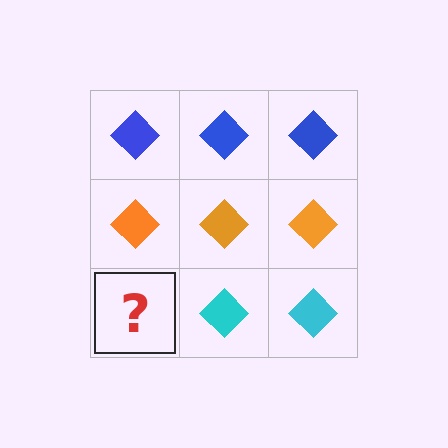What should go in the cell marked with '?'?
The missing cell should contain a cyan diamond.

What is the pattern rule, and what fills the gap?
The rule is that each row has a consistent color. The gap should be filled with a cyan diamond.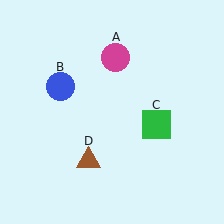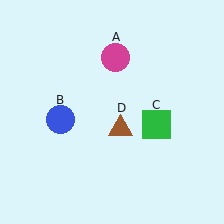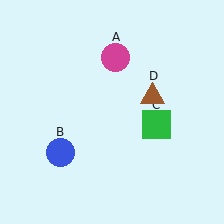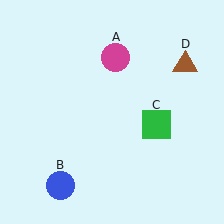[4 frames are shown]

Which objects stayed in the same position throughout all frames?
Magenta circle (object A) and green square (object C) remained stationary.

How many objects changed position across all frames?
2 objects changed position: blue circle (object B), brown triangle (object D).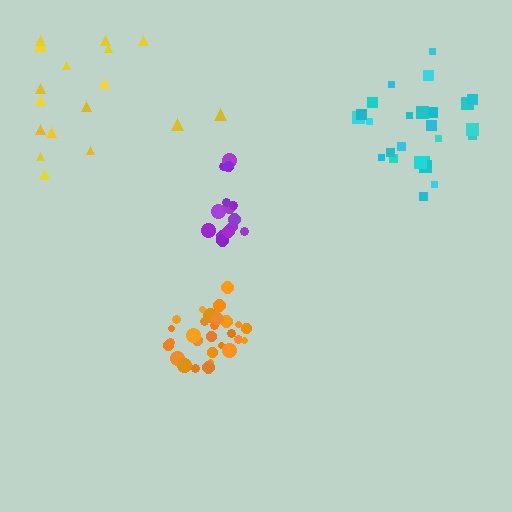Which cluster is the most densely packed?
Orange.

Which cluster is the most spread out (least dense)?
Yellow.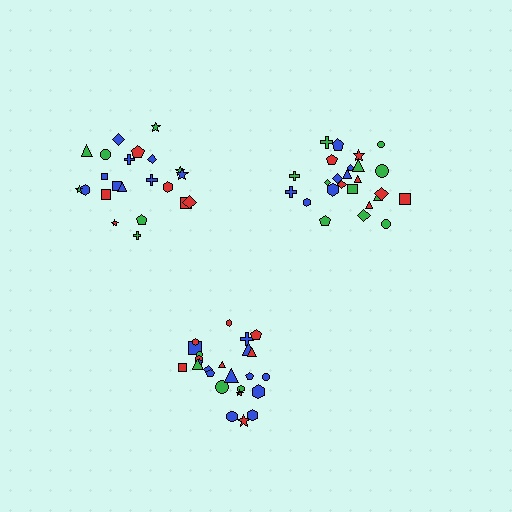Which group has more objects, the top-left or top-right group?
The top-right group.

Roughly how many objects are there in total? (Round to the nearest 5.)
Roughly 70 objects in total.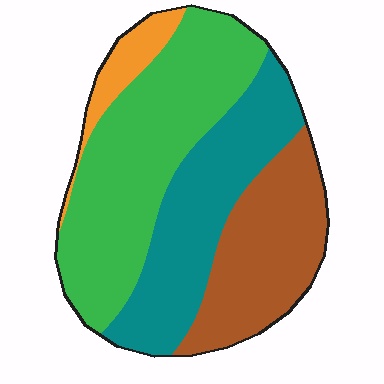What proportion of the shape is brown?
Brown covers 25% of the shape.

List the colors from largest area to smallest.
From largest to smallest: green, teal, brown, orange.